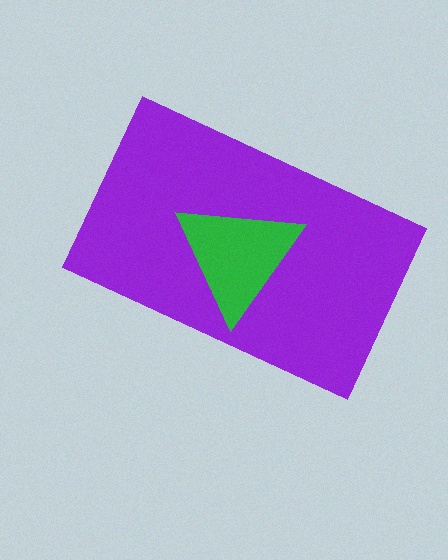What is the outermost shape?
The purple rectangle.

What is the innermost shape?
The green triangle.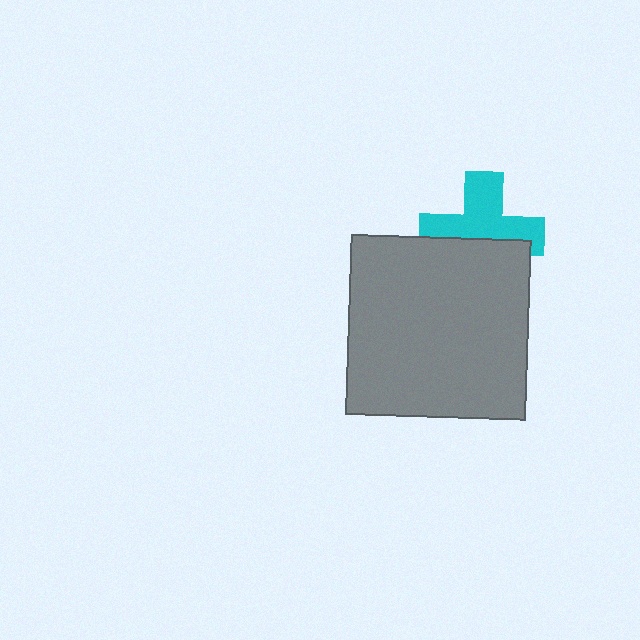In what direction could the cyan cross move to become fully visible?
The cyan cross could move up. That would shift it out from behind the gray square entirely.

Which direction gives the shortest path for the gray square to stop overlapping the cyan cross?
Moving down gives the shortest separation.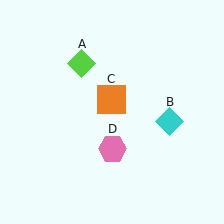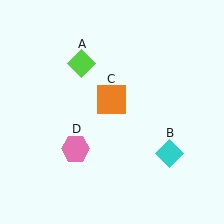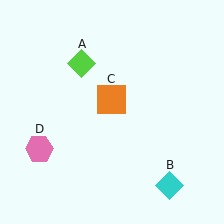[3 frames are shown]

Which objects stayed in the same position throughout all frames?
Lime diamond (object A) and orange square (object C) remained stationary.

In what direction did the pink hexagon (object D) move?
The pink hexagon (object D) moved left.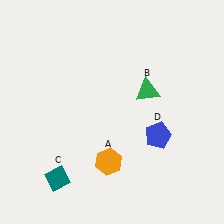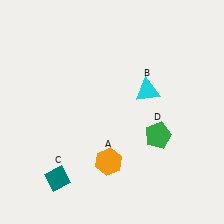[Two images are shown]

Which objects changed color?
B changed from green to cyan. D changed from blue to green.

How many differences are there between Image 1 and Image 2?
There are 2 differences between the two images.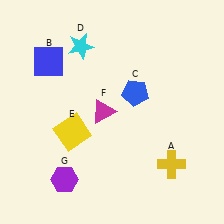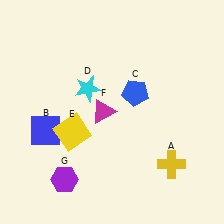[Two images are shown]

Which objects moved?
The objects that moved are: the blue square (B), the cyan star (D).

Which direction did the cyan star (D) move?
The cyan star (D) moved down.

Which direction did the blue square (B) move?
The blue square (B) moved down.